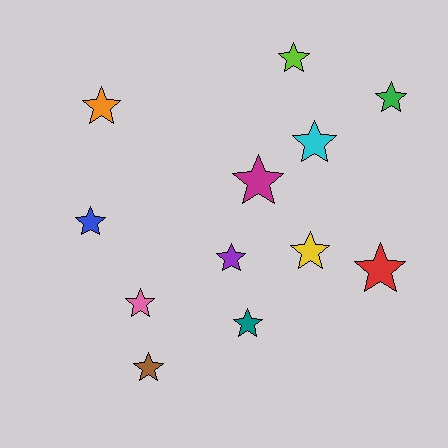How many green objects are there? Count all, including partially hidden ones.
There is 1 green object.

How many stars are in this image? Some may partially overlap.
There are 12 stars.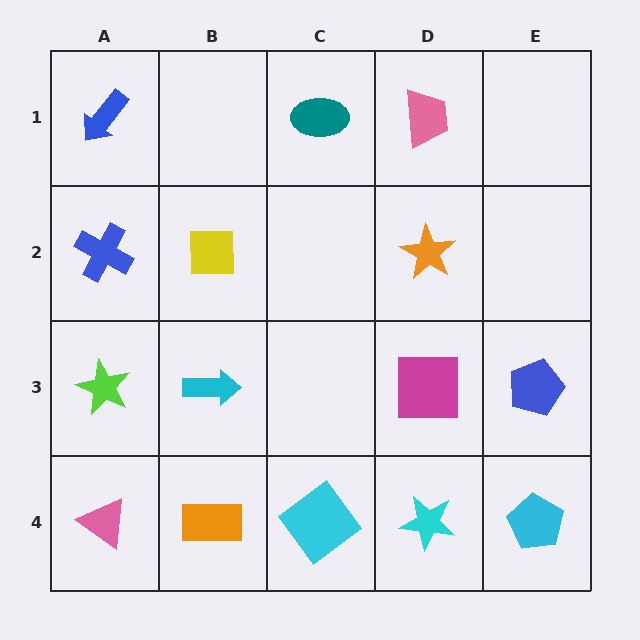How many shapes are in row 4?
5 shapes.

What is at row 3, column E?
A blue pentagon.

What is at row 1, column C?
A teal ellipse.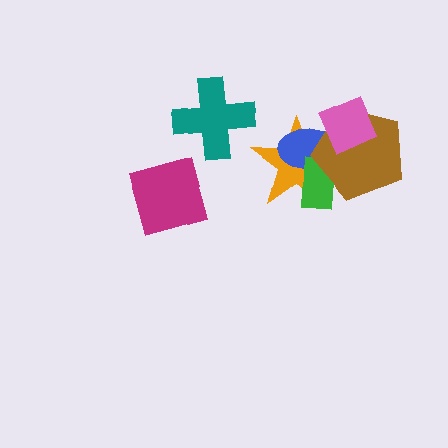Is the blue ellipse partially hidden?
Yes, it is partially covered by another shape.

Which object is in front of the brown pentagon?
The pink diamond is in front of the brown pentagon.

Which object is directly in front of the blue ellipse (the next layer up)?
The green rectangle is directly in front of the blue ellipse.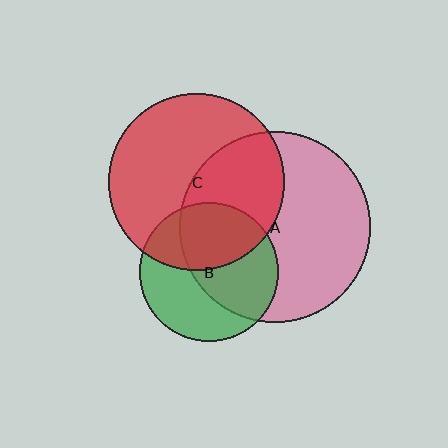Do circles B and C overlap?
Yes.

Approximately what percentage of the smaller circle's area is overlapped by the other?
Approximately 40%.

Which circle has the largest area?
Circle A (pink).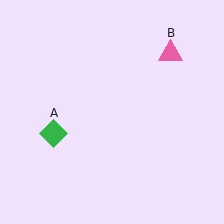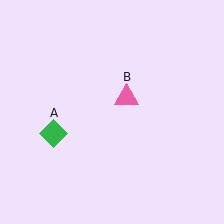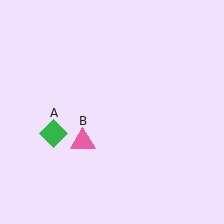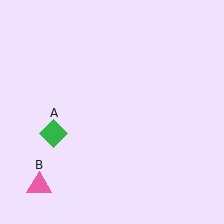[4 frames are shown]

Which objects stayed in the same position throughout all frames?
Green diamond (object A) remained stationary.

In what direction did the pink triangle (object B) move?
The pink triangle (object B) moved down and to the left.